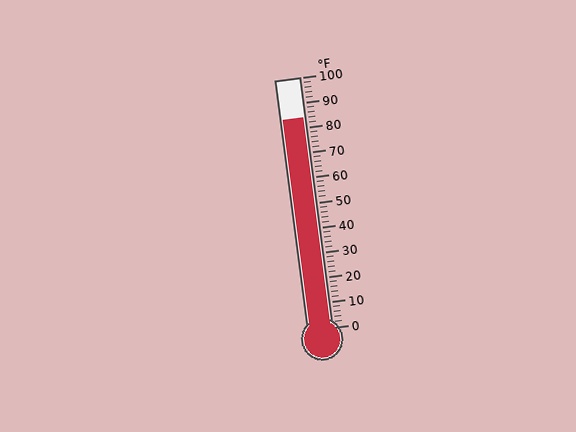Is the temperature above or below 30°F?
The temperature is above 30°F.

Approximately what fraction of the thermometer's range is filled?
The thermometer is filled to approximately 85% of its range.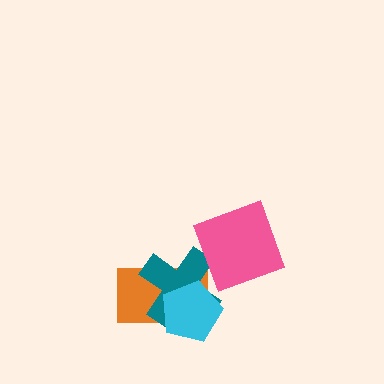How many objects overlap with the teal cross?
2 objects overlap with the teal cross.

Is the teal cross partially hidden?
Yes, it is partially covered by another shape.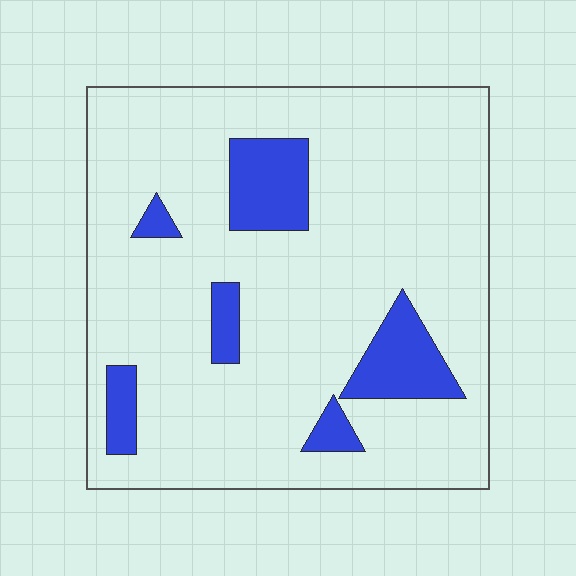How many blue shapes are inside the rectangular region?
6.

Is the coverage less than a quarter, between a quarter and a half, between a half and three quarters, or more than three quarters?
Less than a quarter.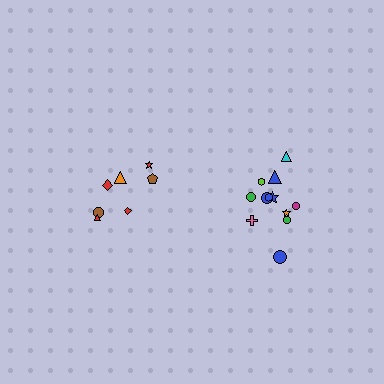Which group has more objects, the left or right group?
The right group.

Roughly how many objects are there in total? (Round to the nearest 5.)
Roughly 20 objects in total.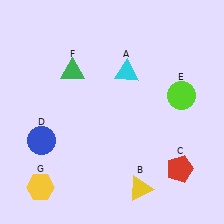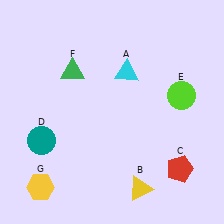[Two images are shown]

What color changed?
The circle (D) changed from blue in Image 1 to teal in Image 2.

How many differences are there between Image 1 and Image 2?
There is 1 difference between the two images.